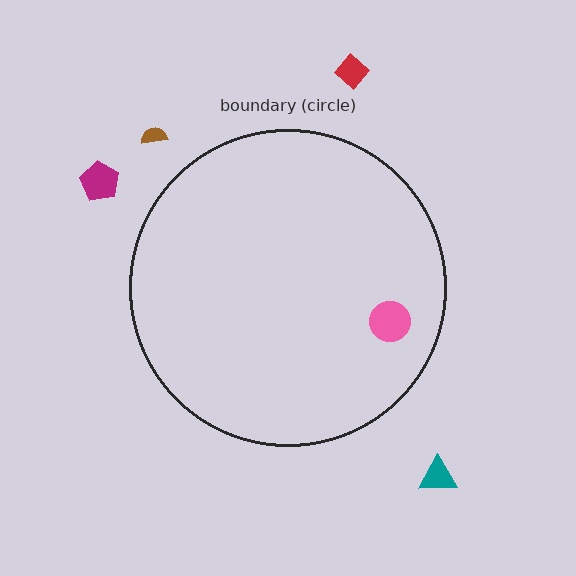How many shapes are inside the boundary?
1 inside, 4 outside.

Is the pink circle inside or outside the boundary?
Inside.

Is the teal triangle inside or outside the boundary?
Outside.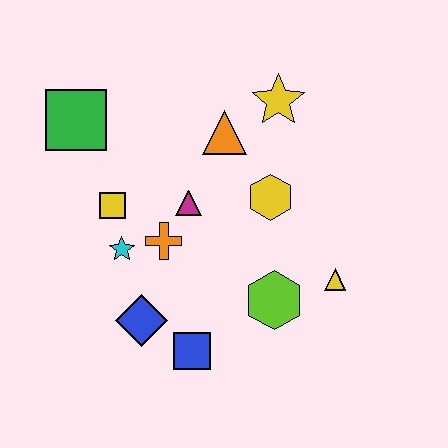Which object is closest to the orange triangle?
The yellow star is closest to the orange triangle.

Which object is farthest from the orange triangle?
The blue square is farthest from the orange triangle.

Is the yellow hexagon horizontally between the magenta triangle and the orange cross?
No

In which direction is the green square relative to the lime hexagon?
The green square is to the left of the lime hexagon.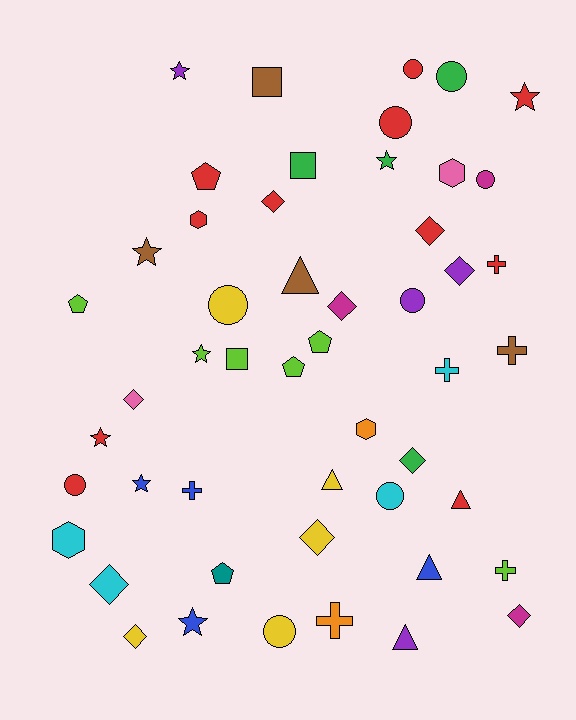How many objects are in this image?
There are 50 objects.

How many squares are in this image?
There are 3 squares.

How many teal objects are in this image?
There is 1 teal object.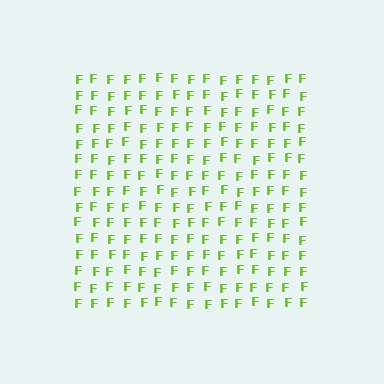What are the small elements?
The small elements are letter F's.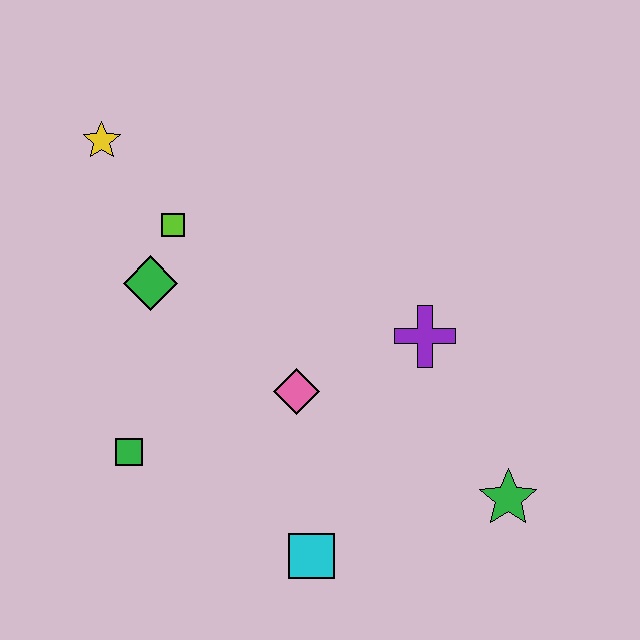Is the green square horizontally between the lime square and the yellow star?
Yes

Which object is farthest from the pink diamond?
The yellow star is farthest from the pink diamond.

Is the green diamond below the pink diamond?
No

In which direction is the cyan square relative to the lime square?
The cyan square is below the lime square.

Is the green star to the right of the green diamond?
Yes